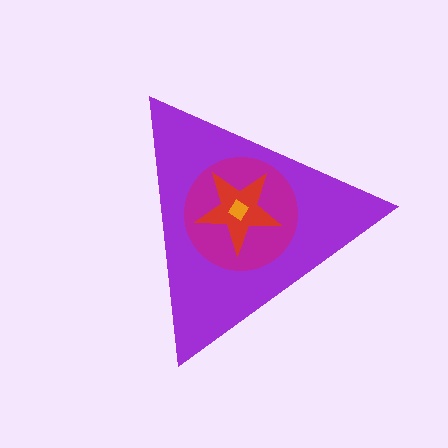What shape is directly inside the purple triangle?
The magenta circle.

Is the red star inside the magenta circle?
Yes.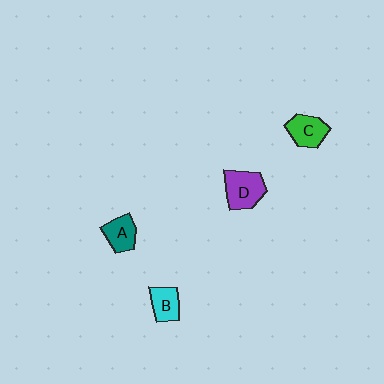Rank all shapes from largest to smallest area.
From largest to smallest: D (purple), C (green), A (teal), B (cyan).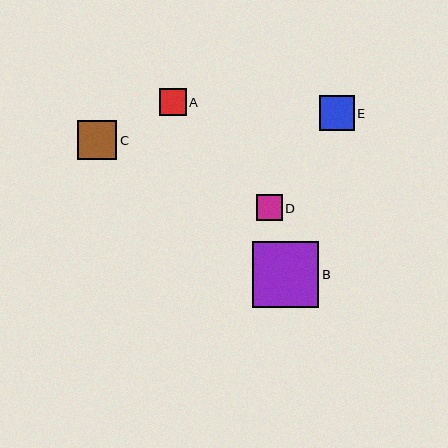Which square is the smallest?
Square D is the smallest with a size of approximately 26 pixels.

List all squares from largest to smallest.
From largest to smallest: B, C, E, A, D.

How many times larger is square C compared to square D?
Square C is approximately 1.5 times the size of square D.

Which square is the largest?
Square B is the largest with a size of approximately 66 pixels.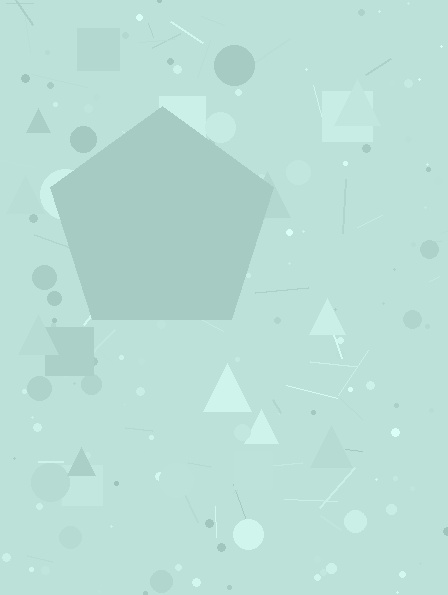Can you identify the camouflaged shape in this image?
The camouflaged shape is a pentagon.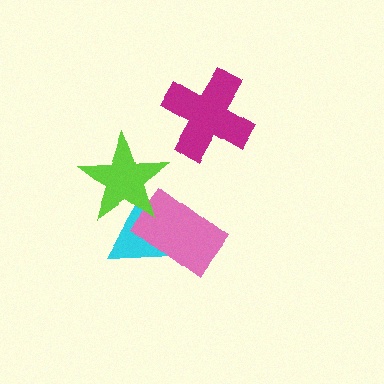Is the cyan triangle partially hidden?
Yes, it is partially covered by another shape.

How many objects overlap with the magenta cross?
0 objects overlap with the magenta cross.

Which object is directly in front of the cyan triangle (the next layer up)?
The pink rectangle is directly in front of the cyan triangle.